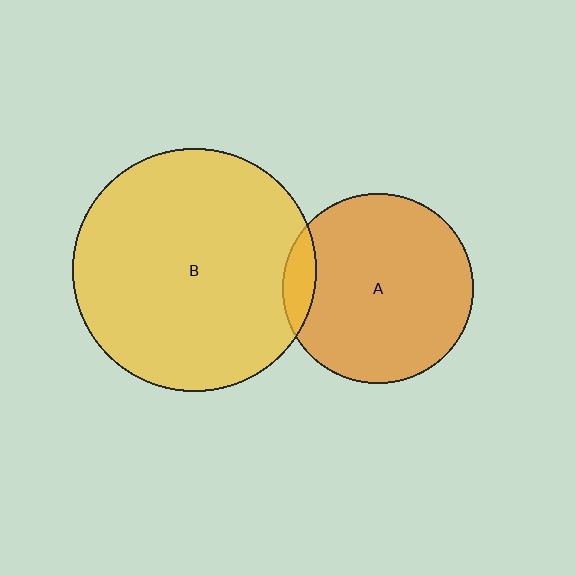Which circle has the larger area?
Circle B (yellow).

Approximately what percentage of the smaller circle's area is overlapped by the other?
Approximately 10%.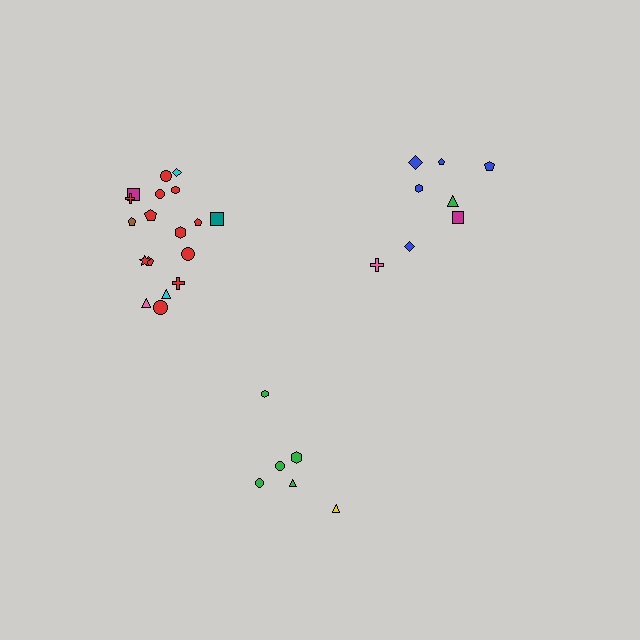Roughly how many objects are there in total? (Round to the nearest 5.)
Roughly 30 objects in total.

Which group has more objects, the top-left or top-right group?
The top-left group.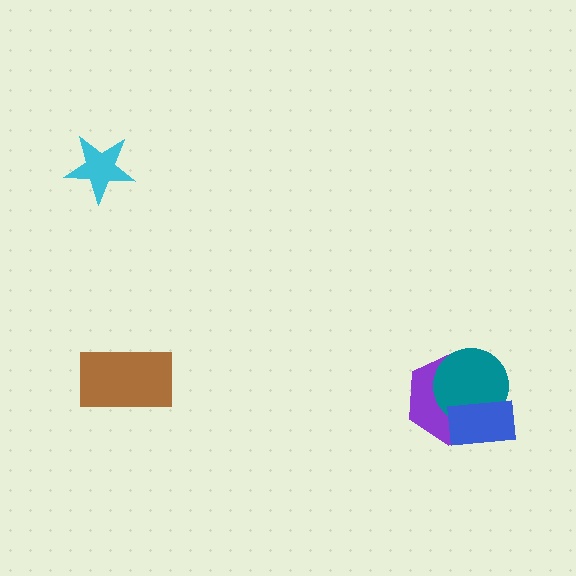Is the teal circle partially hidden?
Yes, it is partially covered by another shape.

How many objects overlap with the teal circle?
2 objects overlap with the teal circle.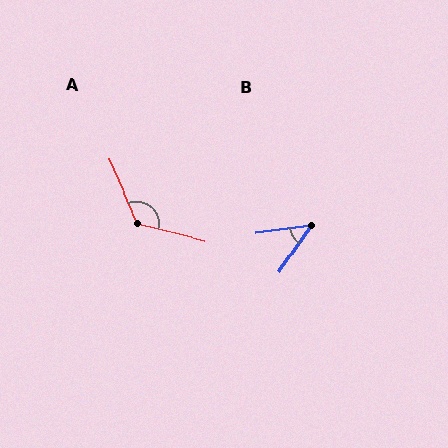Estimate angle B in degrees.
Approximately 48 degrees.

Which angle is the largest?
A, at approximately 128 degrees.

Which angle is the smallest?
B, at approximately 48 degrees.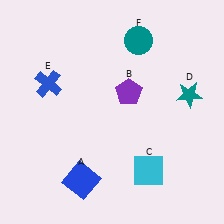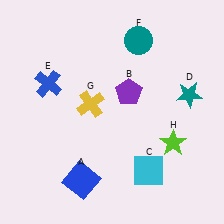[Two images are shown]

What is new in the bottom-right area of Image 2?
A lime star (H) was added in the bottom-right area of Image 2.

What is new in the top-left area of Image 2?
A yellow cross (G) was added in the top-left area of Image 2.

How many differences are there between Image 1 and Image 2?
There are 2 differences between the two images.